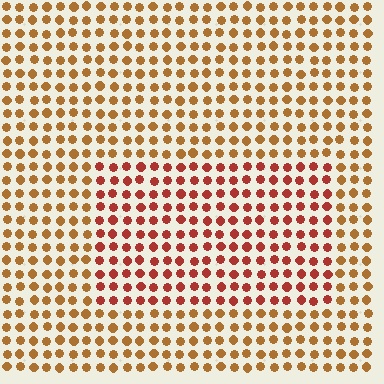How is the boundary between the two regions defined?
The boundary is defined purely by a slight shift in hue (about 30 degrees). Spacing, size, and orientation are identical on both sides.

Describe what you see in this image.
The image is filled with small brown elements in a uniform arrangement. A rectangle-shaped region is visible where the elements are tinted to a slightly different hue, forming a subtle color boundary.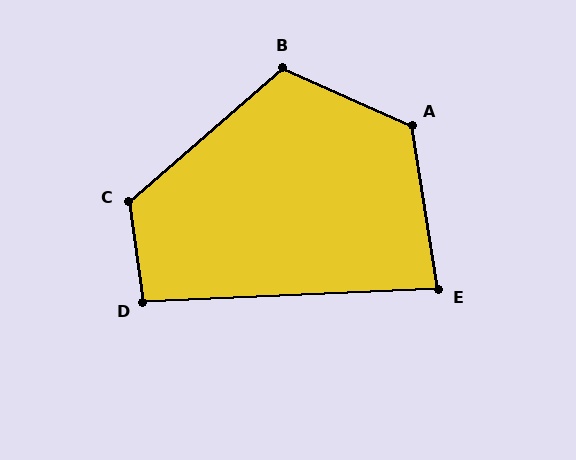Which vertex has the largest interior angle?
A, at approximately 123 degrees.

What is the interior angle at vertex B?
Approximately 115 degrees (obtuse).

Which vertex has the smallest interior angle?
E, at approximately 83 degrees.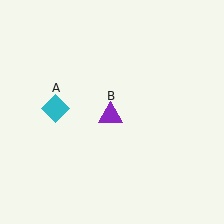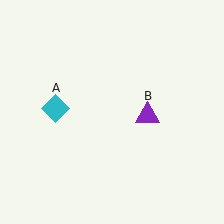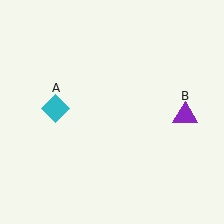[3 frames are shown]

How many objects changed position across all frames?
1 object changed position: purple triangle (object B).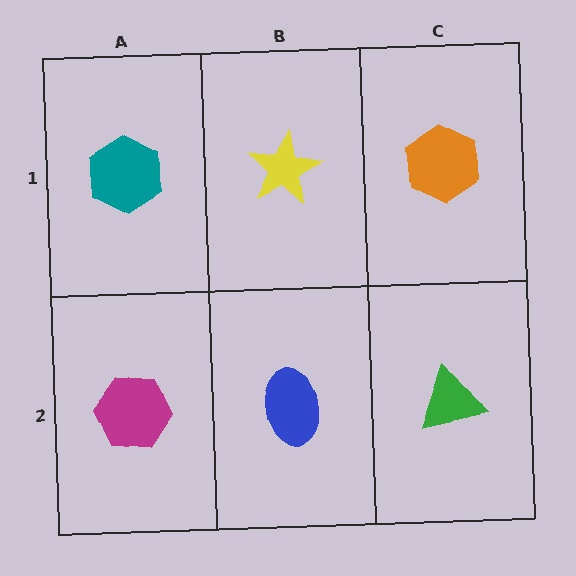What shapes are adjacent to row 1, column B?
A blue ellipse (row 2, column B), a teal hexagon (row 1, column A), an orange hexagon (row 1, column C).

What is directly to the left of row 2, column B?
A magenta hexagon.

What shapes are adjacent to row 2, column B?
A yellow star (row 1, column B), a magenta hexagon (row 2, column A), a green triangle (row 2, column C).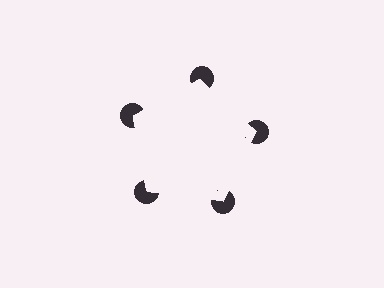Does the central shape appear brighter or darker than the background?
It typically appears slightly brighter than the background, even though no actual brightness change is drawn.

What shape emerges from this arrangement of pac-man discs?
An illusory pentagon — its edges are inferred from the aligned wedge cuts in the pac-man discs, not physically drawn.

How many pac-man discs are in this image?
There are 5 — one at each vertex of the illusory pentagon.